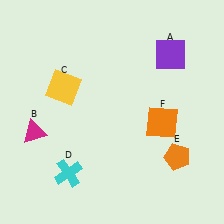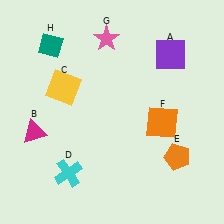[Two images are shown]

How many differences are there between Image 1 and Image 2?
There are 2 differences between the two images.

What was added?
A pink star (G), a teal diamond (H) were added in Image 2.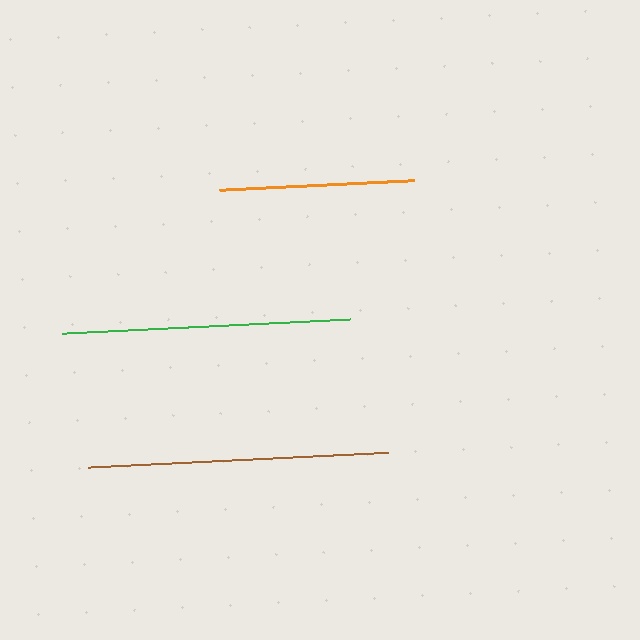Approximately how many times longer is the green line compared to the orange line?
The green line is approximately 1.5 times the length of the orange line.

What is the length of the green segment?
The green segment is approximately 288 pixels long.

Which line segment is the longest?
The brown line is the longest at approximately 300 pixels.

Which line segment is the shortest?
The orange line is the shortest at approximately 195 pixels.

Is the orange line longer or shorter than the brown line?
The brown line is longer than the orange line.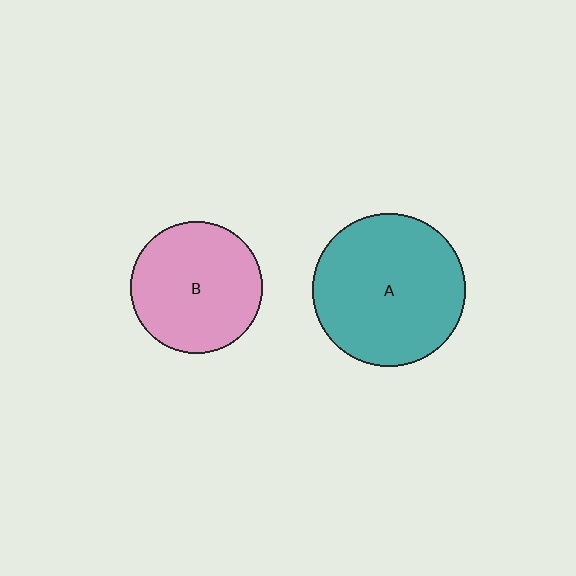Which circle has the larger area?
Circle A (teal).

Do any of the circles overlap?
No, none of the circles overlap.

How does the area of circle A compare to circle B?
Approximately 1.3 times.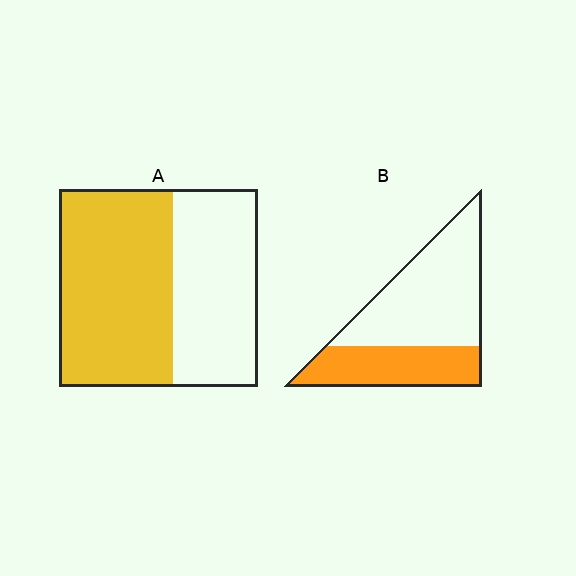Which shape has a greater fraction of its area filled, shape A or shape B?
Shape A.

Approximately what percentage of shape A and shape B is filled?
A is approximately 55% and B is approximately 35%.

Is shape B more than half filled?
No.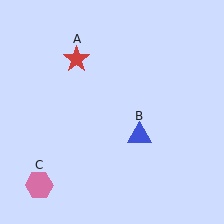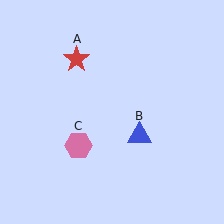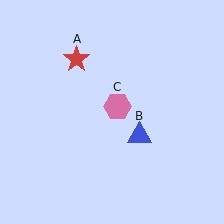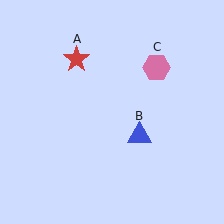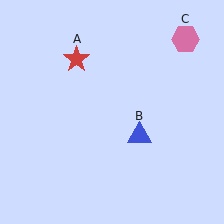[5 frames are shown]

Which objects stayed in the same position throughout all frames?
Red star (object A) and blue triangle (object B) remained stationary.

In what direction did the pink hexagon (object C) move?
The pink hexagon (object C) moved up and to the right.